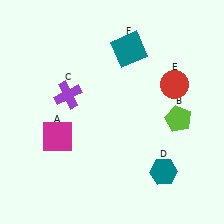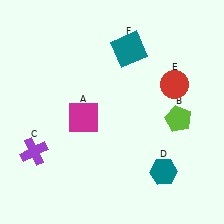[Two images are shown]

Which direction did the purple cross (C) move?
The purple cross (C) moved down.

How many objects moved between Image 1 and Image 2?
2 objects moved between the two images.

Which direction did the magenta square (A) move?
The magenta square (A) moved right.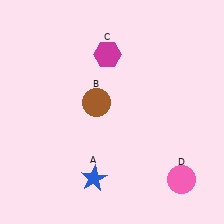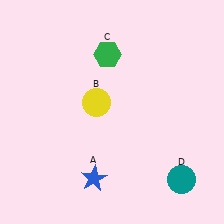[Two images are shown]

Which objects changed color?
B changed from brown to yellow. C changed from magenta to green. D changed from pink to teal.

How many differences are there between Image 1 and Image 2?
There are 3 differences between the two images.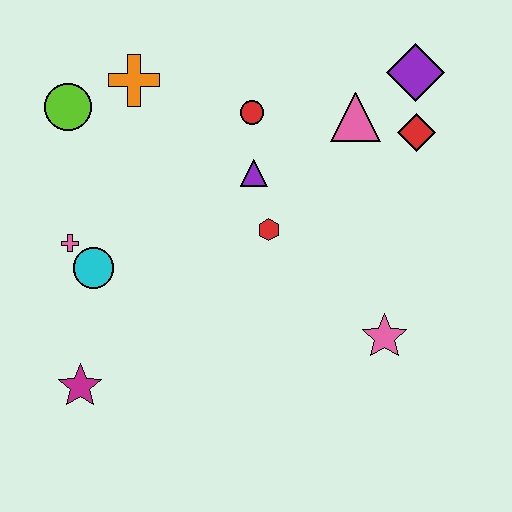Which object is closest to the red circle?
The purple triangle is closest to the red circle.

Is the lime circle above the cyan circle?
Yes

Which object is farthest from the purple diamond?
The magenta star is farthest from the purple diamond.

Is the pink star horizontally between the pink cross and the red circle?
No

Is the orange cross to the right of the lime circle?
Yes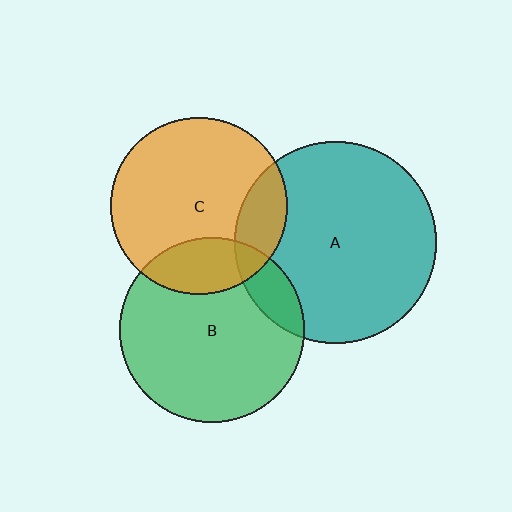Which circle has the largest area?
Circle A (teal).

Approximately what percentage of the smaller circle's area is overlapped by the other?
Approximately 15%.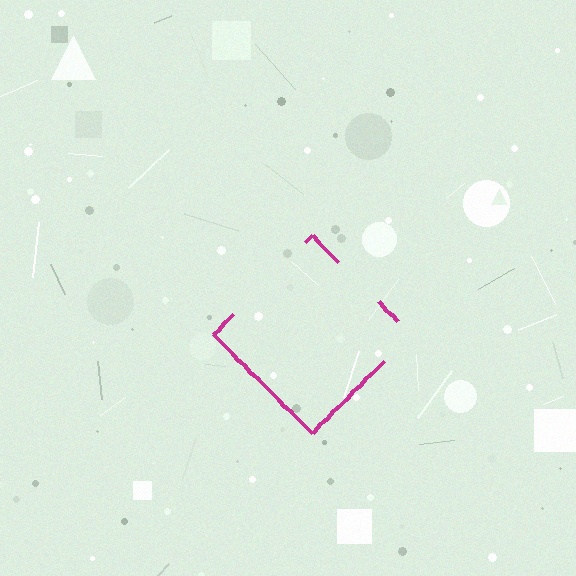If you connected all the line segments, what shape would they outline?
They would outline a diamond.